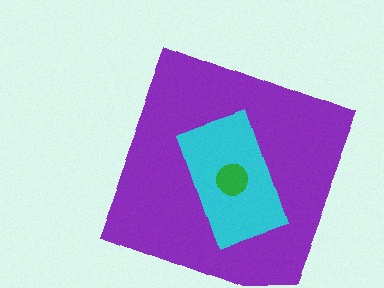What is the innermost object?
The green circle.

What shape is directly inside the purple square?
The cyan rectangle.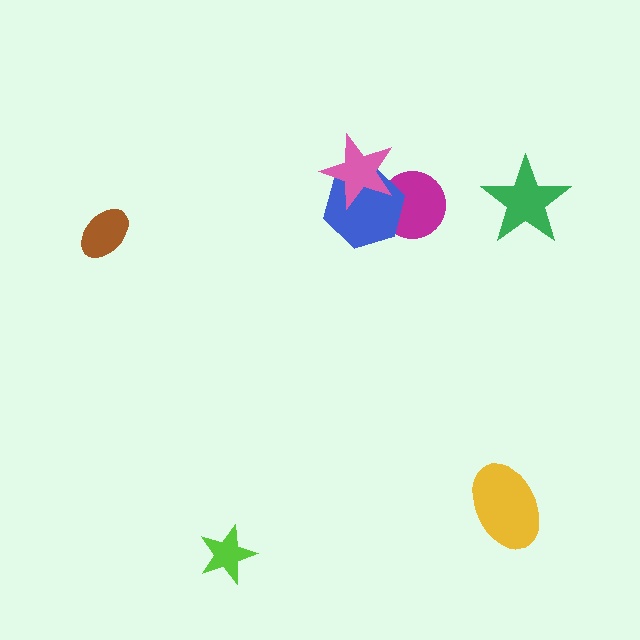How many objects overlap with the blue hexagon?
2 objects overlap with the blue hexagon.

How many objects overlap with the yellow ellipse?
0 objects overlap with the yellow ellipse.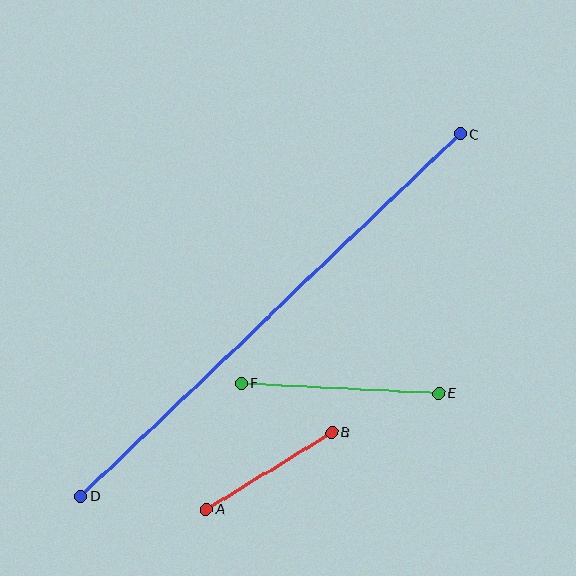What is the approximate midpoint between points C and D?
The midpoint is at approximately (270, 315) pixels.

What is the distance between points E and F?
The distance is approximately 198 pixels.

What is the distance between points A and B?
The distance is approximately 147 pixels.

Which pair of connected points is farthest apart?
Points C and D are farthest apart.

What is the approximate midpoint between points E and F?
The midpoint is at approximately (340, 388) pixels.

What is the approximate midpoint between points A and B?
The midpoint is at approximately (269, 471) pixels.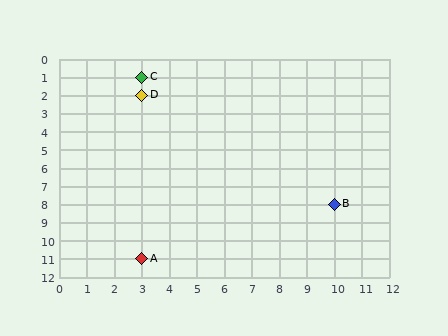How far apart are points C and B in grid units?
Points C and B are 7 columns and 7 rows apart (about 9.9 grid units diagonally).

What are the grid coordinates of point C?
Point C is at grid coordinates (3, 1).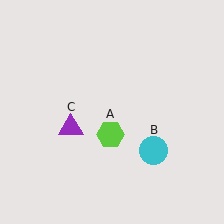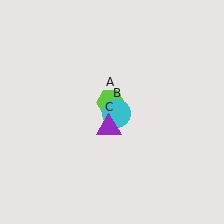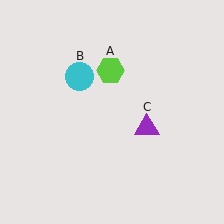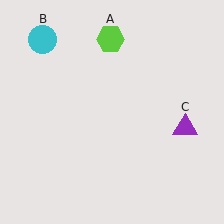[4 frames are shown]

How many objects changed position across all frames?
3 objects changed position: lime hexagon (object A), cyan circle (object B), purple triangle (object C).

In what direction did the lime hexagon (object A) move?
The lime hexagon (object A) moved up.